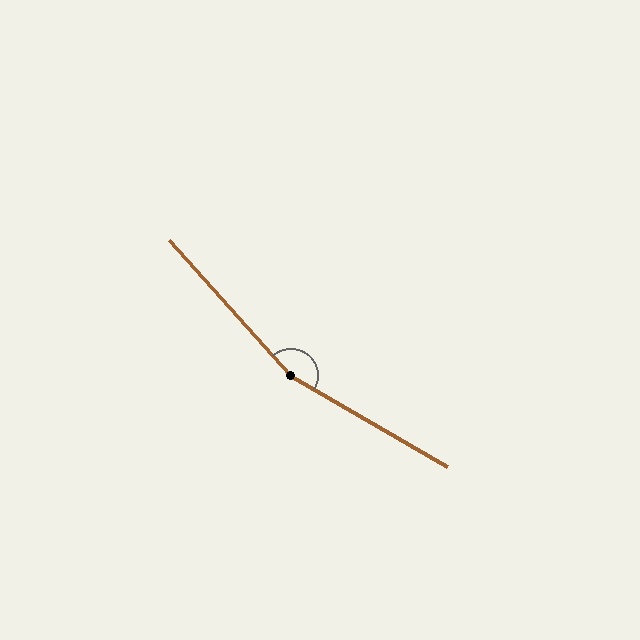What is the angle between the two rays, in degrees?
Approximately 162 degrees.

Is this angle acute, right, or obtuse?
It is obtuse.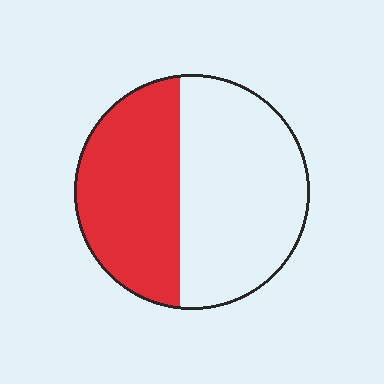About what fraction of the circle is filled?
About two fifths (2/5).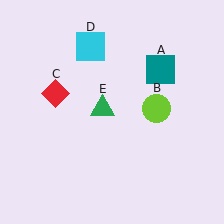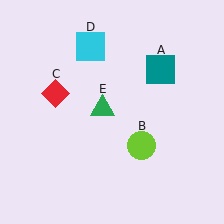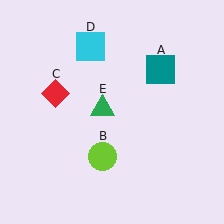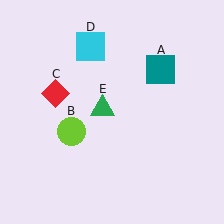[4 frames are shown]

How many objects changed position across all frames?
1 object changed position: lime circle (object B).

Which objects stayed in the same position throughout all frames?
Teal square (object A) and red diamond (object C) and cyan square (object D) and green triangle (object E) remained stationary.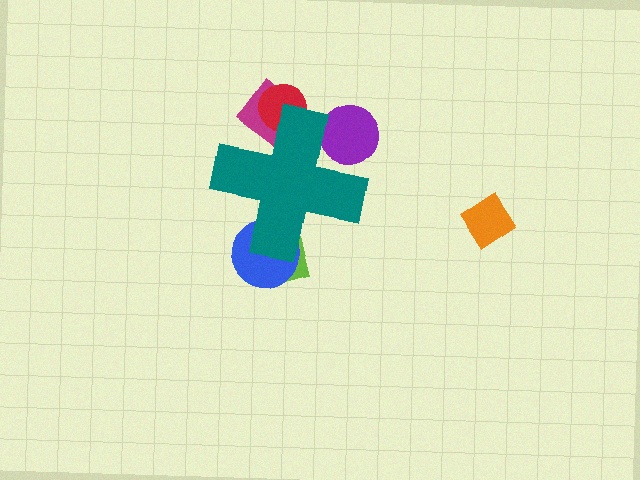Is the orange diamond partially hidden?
No, the orange diamond is fully visible.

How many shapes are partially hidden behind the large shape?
5 shapes are partially hidden.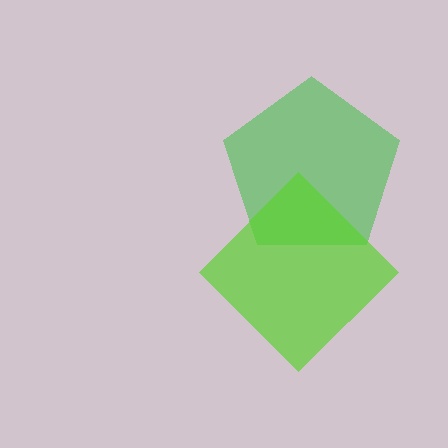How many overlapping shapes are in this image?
There are 2 overlapping shapes in the image.